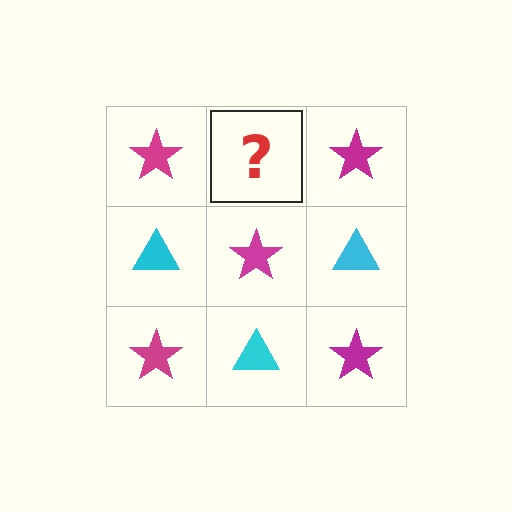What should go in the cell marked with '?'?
The missing cell should contain a cyan triangle.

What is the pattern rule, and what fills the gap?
The rule is that it alternates magenta star and cyan triangle in a checkerboard pattern. The gap should be filled with a cyan triangle.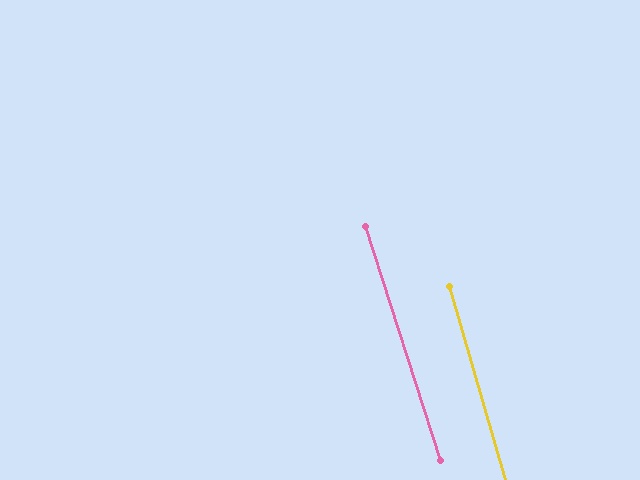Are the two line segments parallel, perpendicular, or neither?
Parallel — their directions differ by only 1.7°.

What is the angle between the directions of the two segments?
Approximately 2 degrees.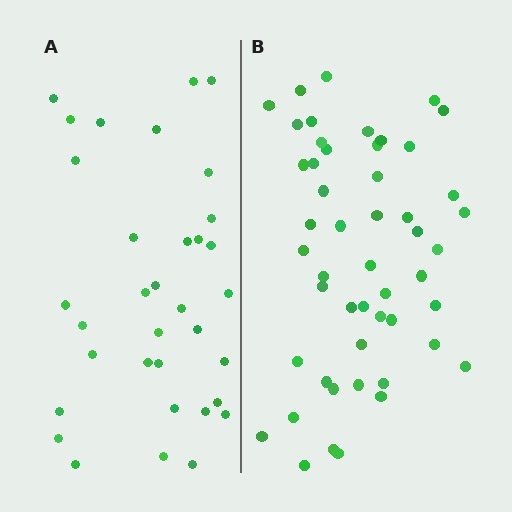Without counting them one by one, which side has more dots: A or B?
Region B (the right region) has more dots.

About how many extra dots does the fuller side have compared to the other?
Region B has approximately 15 more dots than region A.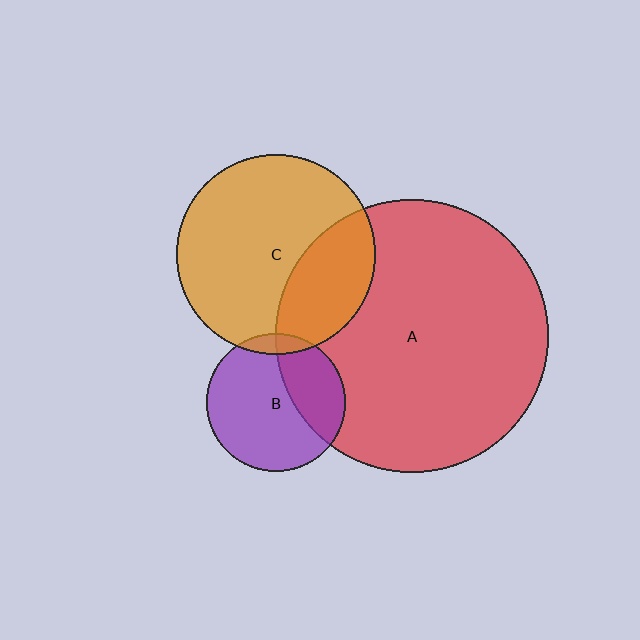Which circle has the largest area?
Circle A (red).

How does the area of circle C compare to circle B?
Approximately 2.1 times.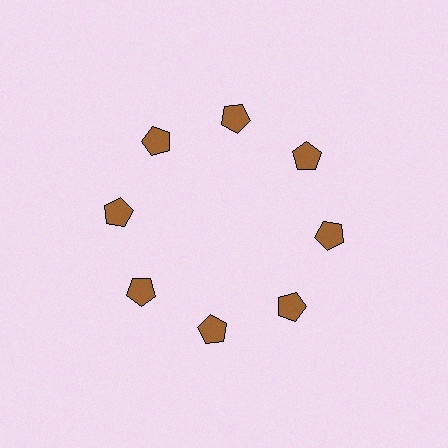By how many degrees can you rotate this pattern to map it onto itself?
The pattern maps onto itself every 45 degrees of rotation.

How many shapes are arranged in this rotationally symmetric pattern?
There are 8 shapes, arranged in 8 groups of 1.